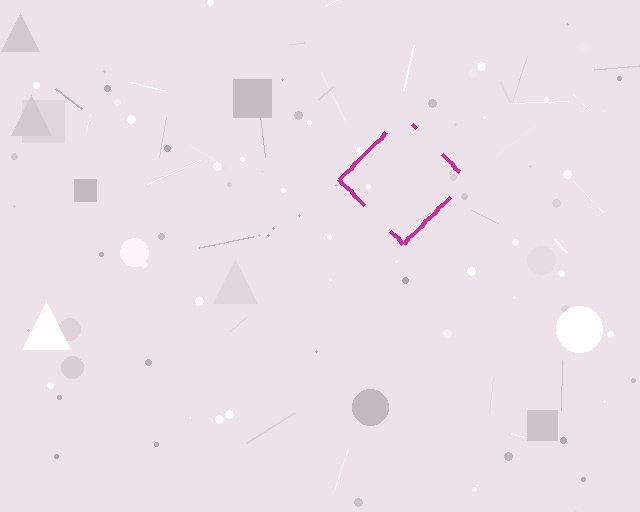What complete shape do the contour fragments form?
The contour fragments form a diamond.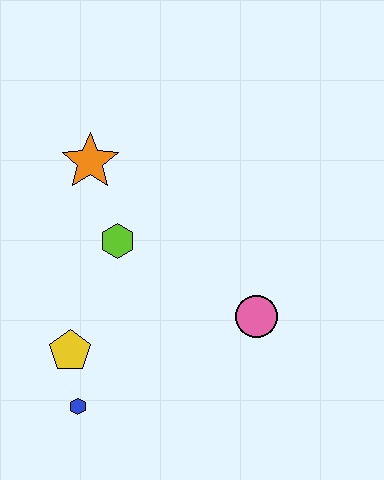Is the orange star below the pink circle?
No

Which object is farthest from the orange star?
The blue hexagon is farthest from the orange star.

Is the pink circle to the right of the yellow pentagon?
Yes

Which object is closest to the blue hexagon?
The yellow pentagon is closest to the blue hexagon.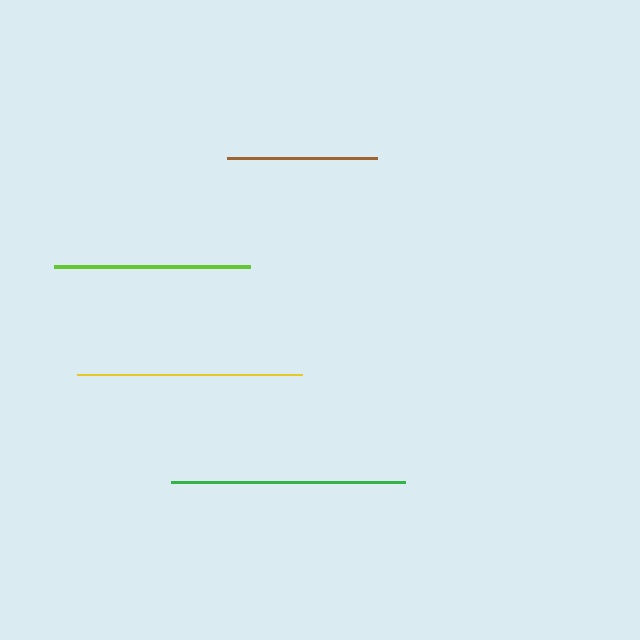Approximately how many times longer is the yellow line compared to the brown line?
The yellow line is approximately 1.5 times the length of the brown line.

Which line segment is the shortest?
The brown line is the shortest at approximately 150 pixels.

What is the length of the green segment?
The green segment is approximately 233 pixels long.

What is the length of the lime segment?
The lime segment is approximately 197 pixels long.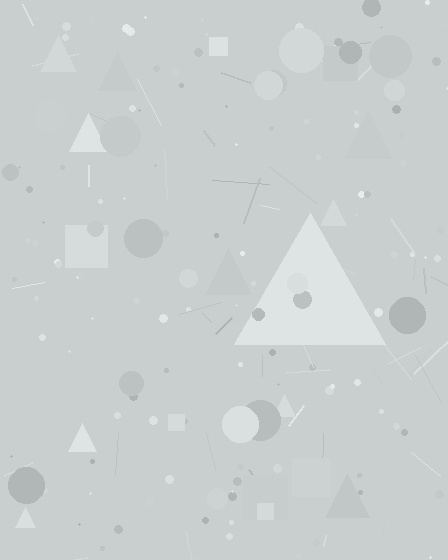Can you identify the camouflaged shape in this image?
The camouflaged shape is a triangle.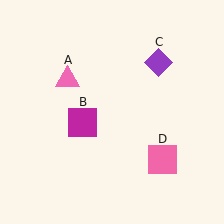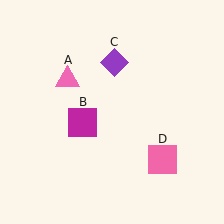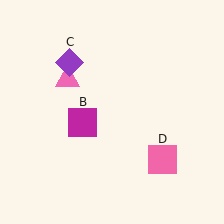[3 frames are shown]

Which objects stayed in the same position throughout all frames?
Pink triangle (object A) and magenta square (object B) and pink square (object D) remained stationary.